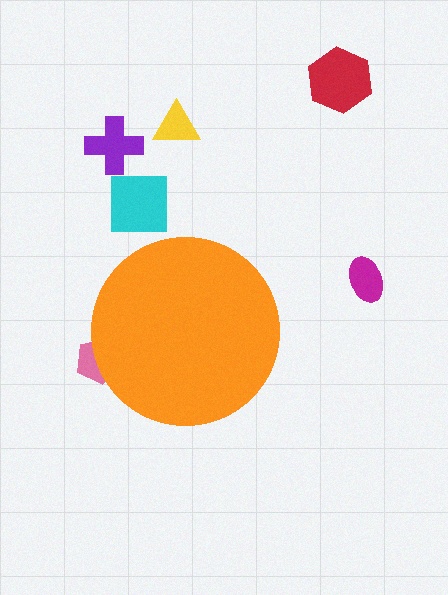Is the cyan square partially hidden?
No, the cyan square is fully visible.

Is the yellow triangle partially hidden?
No, the yellow triangle is fully visible.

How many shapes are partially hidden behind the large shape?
1 shape is partially hidden.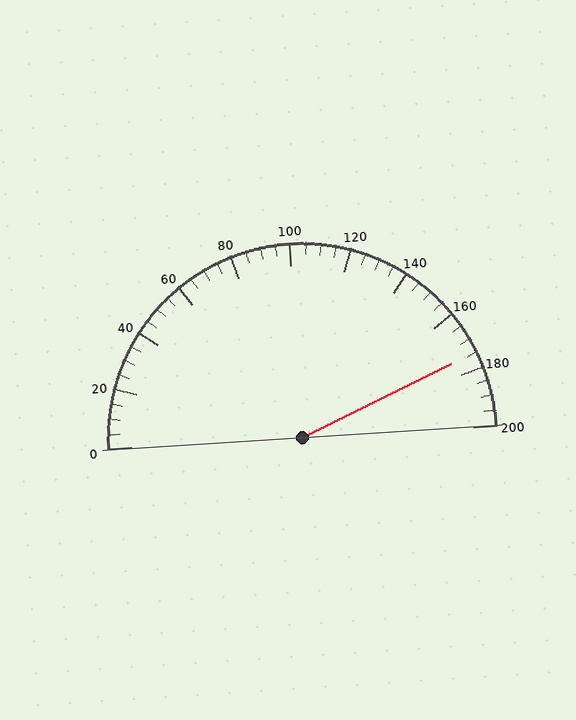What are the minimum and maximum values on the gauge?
The gauge ranges from 0 to 200.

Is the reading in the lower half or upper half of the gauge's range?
The reading is in the upper half of the range (0 to 200).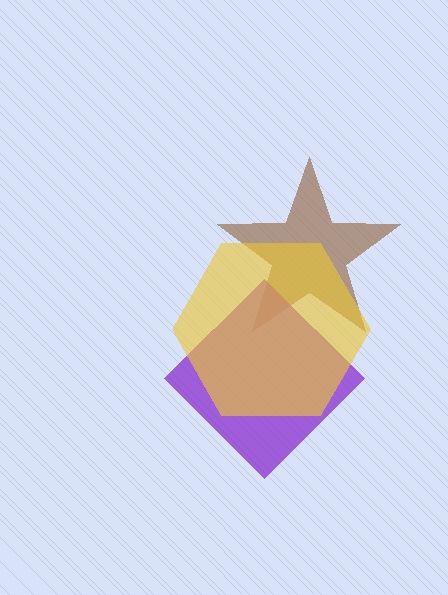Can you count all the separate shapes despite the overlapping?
Yes, there are 3 separate shapes.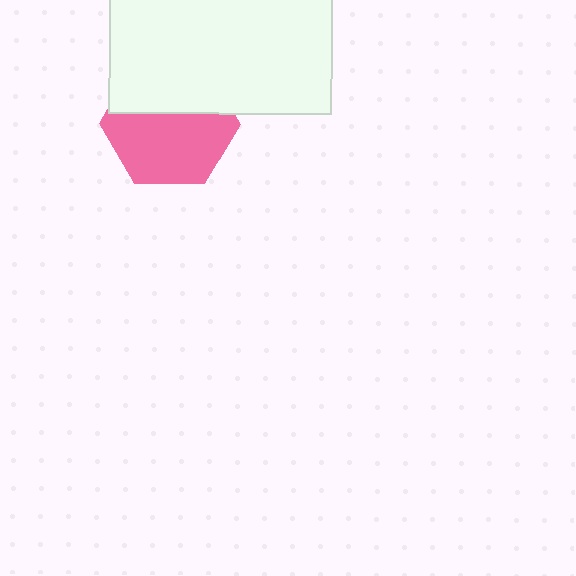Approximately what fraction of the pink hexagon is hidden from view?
Roughly 41% of the pink hexagon is hidden behind the white rectangle.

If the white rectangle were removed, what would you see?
You would see the complete pink hexagon.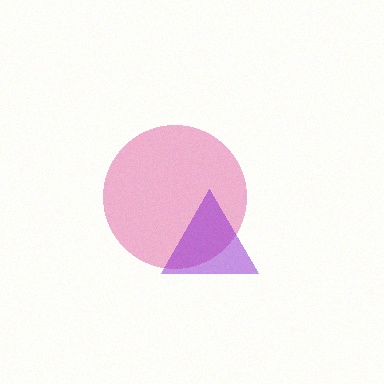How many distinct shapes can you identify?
There are 2 distinct shapes: a magenta circle, a purple triangle.